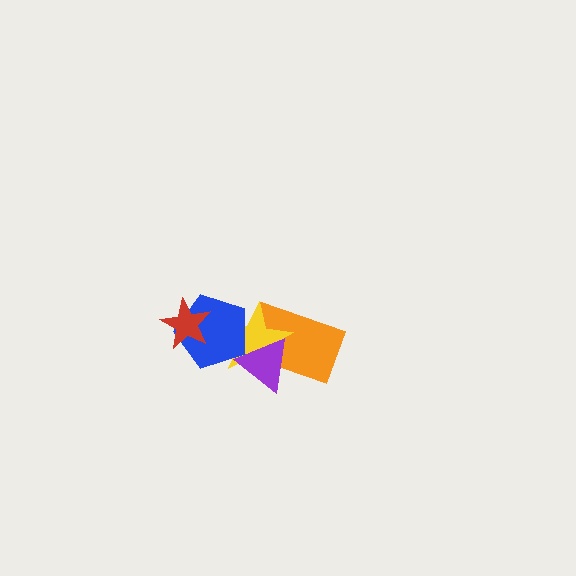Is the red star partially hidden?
No, no other shape covers it.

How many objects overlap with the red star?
1 object overlaps with the red star.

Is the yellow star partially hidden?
Yes, it is partially covered by another shape.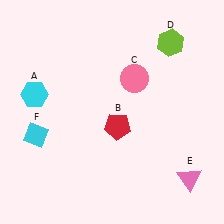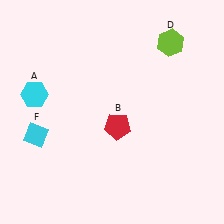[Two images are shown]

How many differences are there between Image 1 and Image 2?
There are 2 differences between the two images.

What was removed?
The pink triangle (E), the pink circle (C) were removed in Image 2.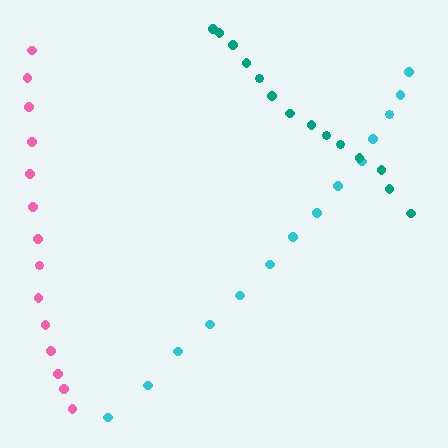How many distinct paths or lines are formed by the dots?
There are 3 distinct paths.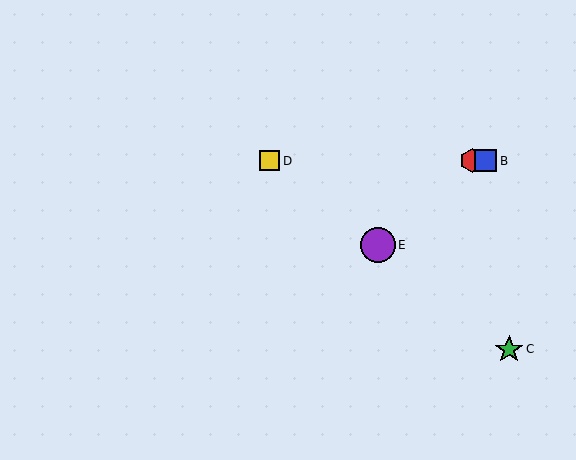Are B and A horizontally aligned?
Yes, both are at y≈161.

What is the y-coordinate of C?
Object C is at y≈349.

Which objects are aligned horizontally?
Objects A, B, D are aligned horizontally.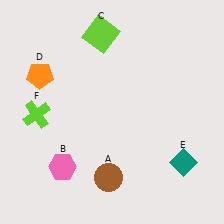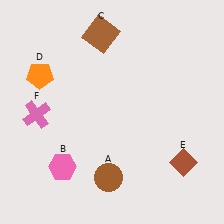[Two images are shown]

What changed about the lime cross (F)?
In Image 1, F is lime. In Image 2, it changed to pink.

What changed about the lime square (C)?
In Image 1, C is lime. In Image 2, it changed to brown.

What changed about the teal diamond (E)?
In Image 1, E is teal. In Image 2, it changed to brown.